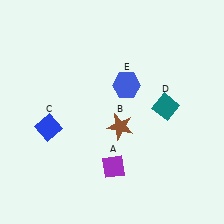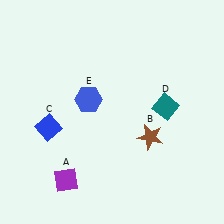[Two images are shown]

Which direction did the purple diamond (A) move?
The purple diamond (A) moved left.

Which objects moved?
The objects that moved are: the purple diamond (A), the brown star (B), the blue hexagon (E).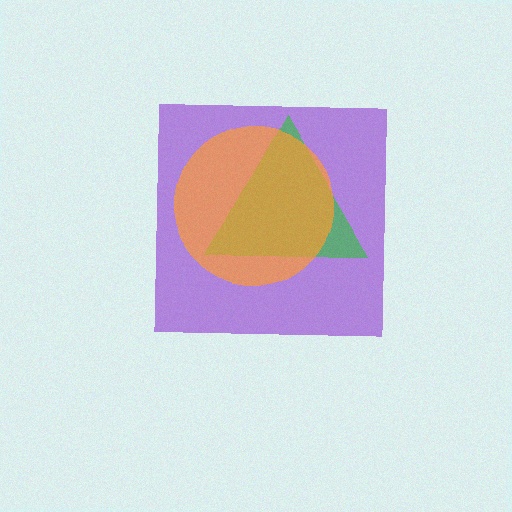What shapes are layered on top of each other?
The layered shapes are: a purple square, a green triangle, an orange circle.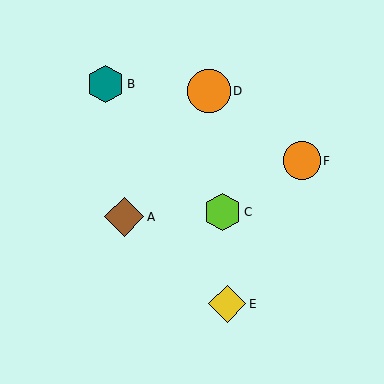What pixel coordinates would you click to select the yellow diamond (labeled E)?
Click at (227, 304) to select the yellow diamond E.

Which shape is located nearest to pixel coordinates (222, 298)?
The yellow diamond (labeled E) at (227, 304) is nearest to that location.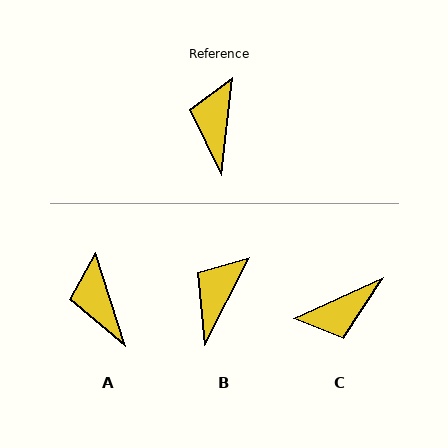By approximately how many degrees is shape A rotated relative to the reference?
Approximately 25 degrees counter-clockwise.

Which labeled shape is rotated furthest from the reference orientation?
C, about 121 degrees away.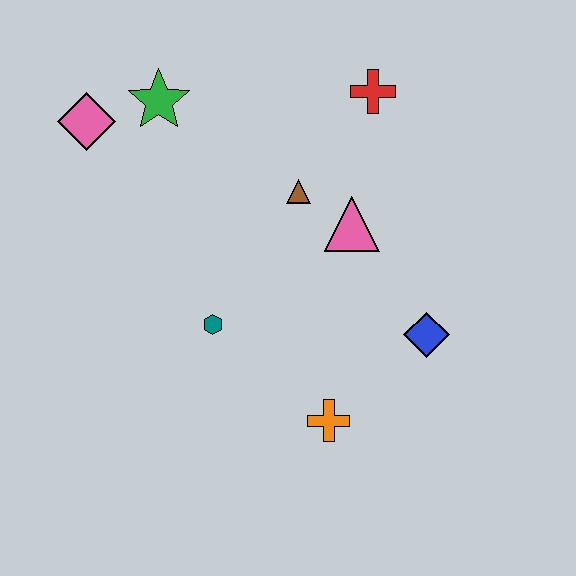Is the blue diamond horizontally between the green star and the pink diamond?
No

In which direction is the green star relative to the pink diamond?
The green star is to the right of the pink diamond.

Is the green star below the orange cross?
No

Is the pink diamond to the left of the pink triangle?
Yes